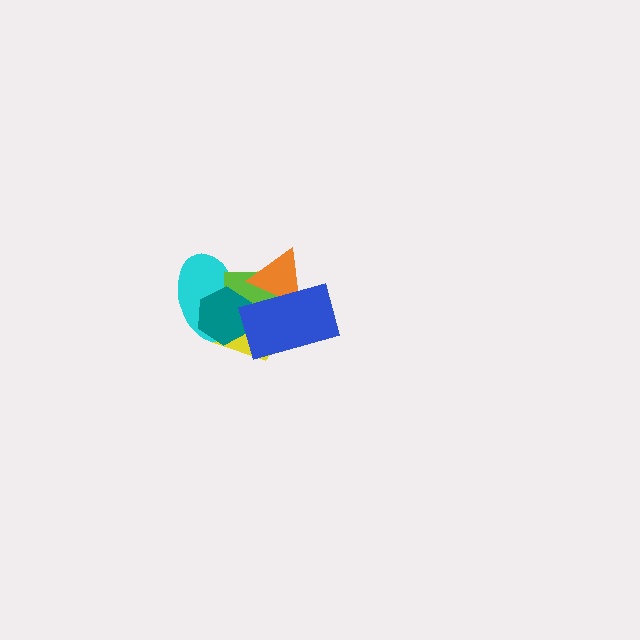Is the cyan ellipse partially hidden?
Yes, it is partially covered by another shape.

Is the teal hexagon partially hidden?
Yes, it is partially covered by another shape.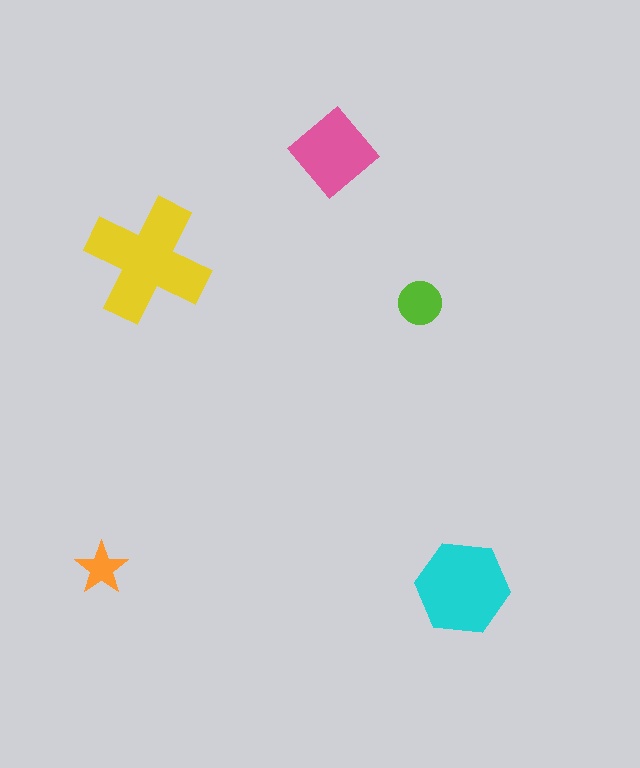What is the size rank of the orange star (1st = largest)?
5th.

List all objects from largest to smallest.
The yellow cross, the cyan hexagon, the pink diamond, the lime circle, the orange star.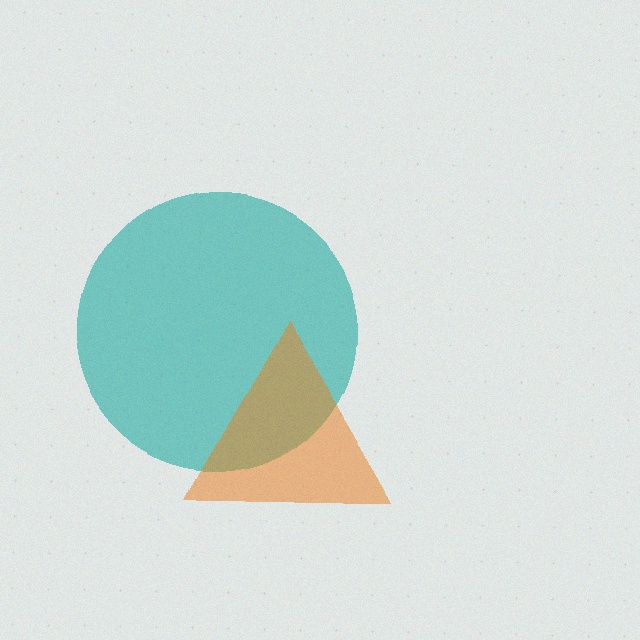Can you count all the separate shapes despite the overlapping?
Yes, there are 2 separate shapes.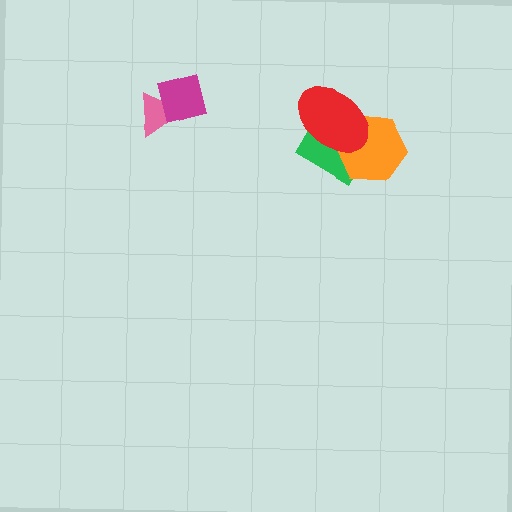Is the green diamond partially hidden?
Yes, it is partially covered by another shape.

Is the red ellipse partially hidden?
No, no other shape covers it.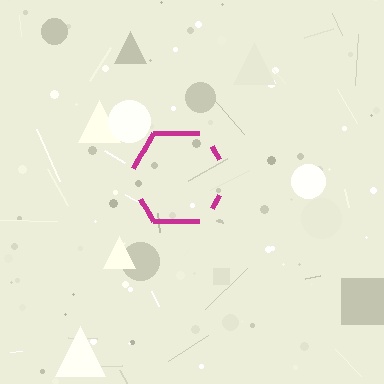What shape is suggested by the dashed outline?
The dashed outline suggests a hexagon.